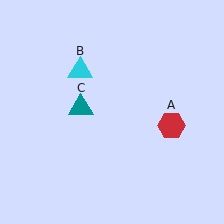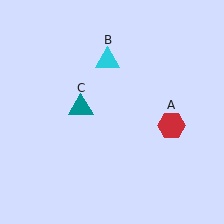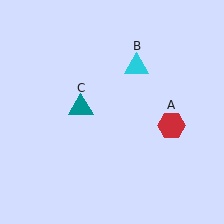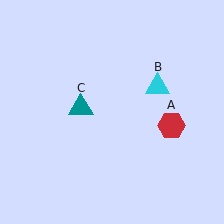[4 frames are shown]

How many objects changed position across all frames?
1 object changed position: cyan triangle (object B).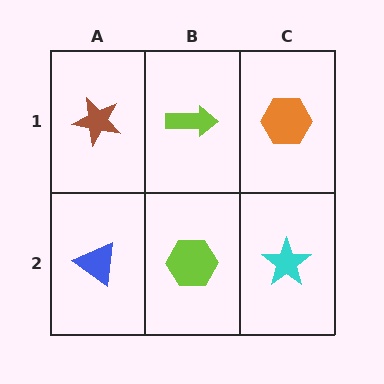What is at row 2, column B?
A lime hexagon.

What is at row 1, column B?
A lime arrow.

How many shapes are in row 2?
3 shapes.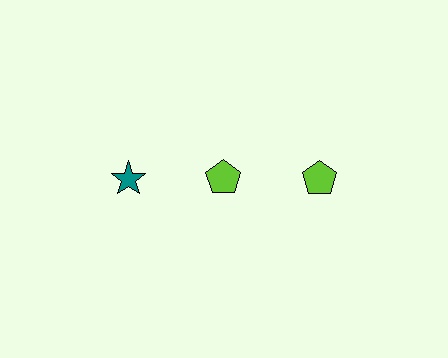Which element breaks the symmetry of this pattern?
The teal star in the top row, leftmost column breaks the symmetry. All other shapes are lime pentagons.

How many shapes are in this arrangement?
There are 3 shapes arranged in a grid pattern.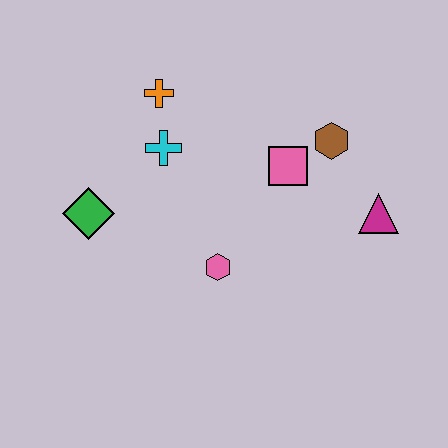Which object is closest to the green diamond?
The cyan cross is closest to the green diamond.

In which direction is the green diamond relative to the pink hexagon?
The green diamond is to the left of the pink hexagon.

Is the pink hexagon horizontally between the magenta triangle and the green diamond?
Yes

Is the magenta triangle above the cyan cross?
No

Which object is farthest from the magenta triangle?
The green diamond is farthest from the magenta triangle.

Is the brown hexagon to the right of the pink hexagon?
Yes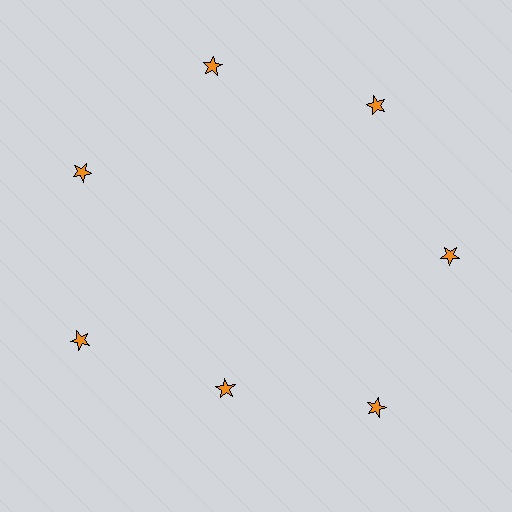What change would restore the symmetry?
The symmetry would be restored by moving it outward, back onto the ring so that all 7 stars sit at equal angles and equal distance from the center.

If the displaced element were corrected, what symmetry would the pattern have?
It would have 7-fold rotational symmetry — the pattern would map onto itself every 51 degrees.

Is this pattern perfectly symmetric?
No. The 7 orange stars are arranged in a ring, but one element near the 6 o'clock position is pulled inward toward the center, breaking the 7-fold rotational symmetry.